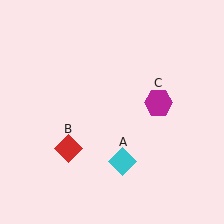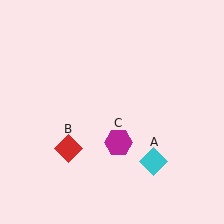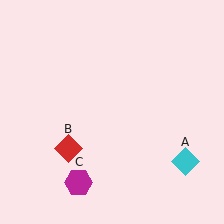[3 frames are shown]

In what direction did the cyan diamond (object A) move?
The cyan diamond (object A) moved right.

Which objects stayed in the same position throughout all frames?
Red diamond (object B) remained stationary.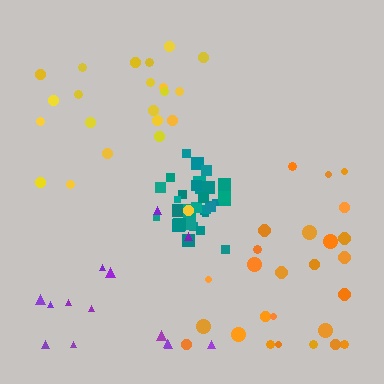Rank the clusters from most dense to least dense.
teal, orange, yellow, purple.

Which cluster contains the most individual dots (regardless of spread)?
Teal (34).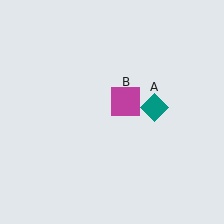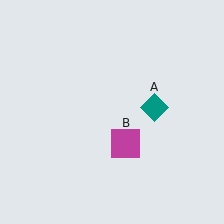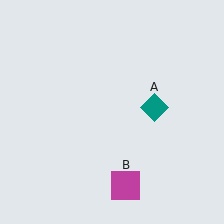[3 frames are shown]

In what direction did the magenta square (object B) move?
The magenta square (object B) moved down.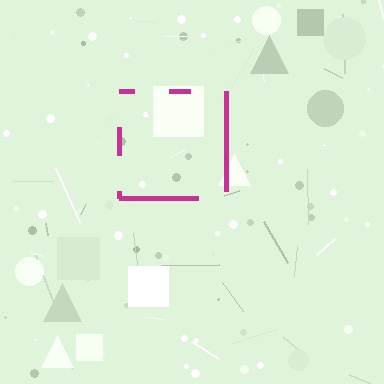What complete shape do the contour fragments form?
The contour fragments form a square.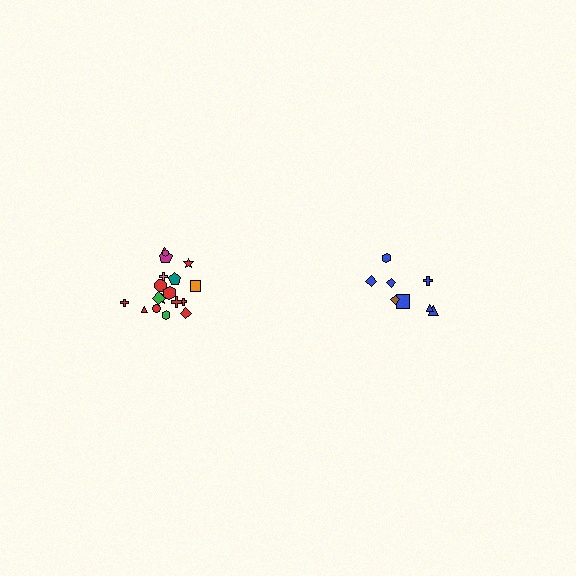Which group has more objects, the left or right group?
The left group.